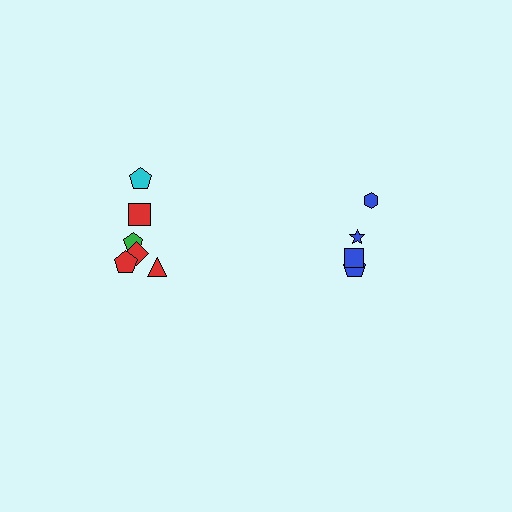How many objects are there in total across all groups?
There are 10 objects.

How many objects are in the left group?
There are 6 objects.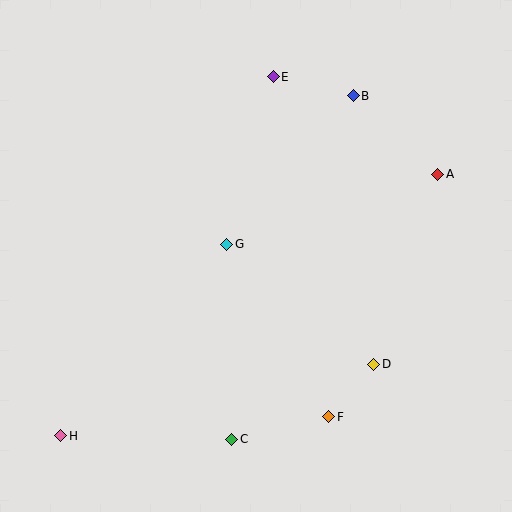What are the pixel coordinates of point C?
Point C is at (232, 439).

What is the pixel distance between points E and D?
The distance between E and D is 305 pixels.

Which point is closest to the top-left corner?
Point E is closest to the top-left corner.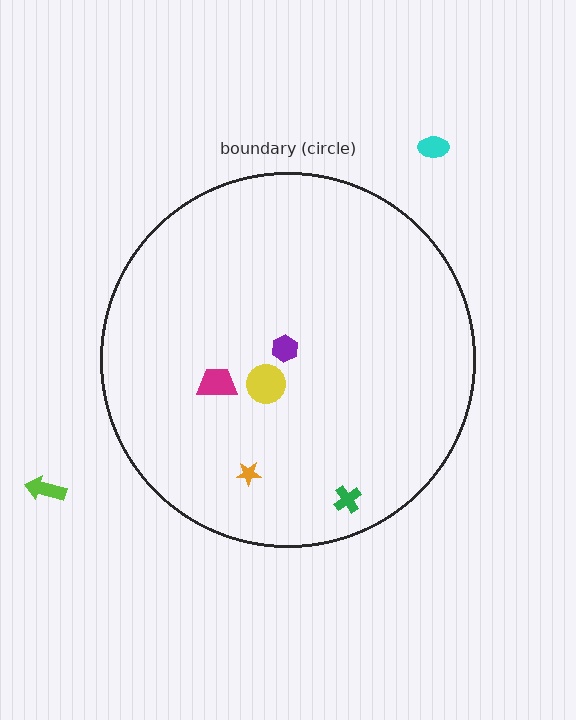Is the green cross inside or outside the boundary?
Inside.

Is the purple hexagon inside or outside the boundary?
Inside.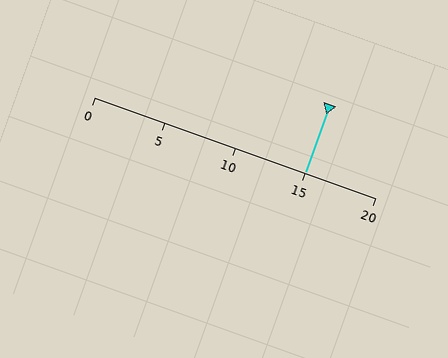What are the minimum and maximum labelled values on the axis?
The axis runs from 0 to 20.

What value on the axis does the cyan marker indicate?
The marker indicates approximately 15.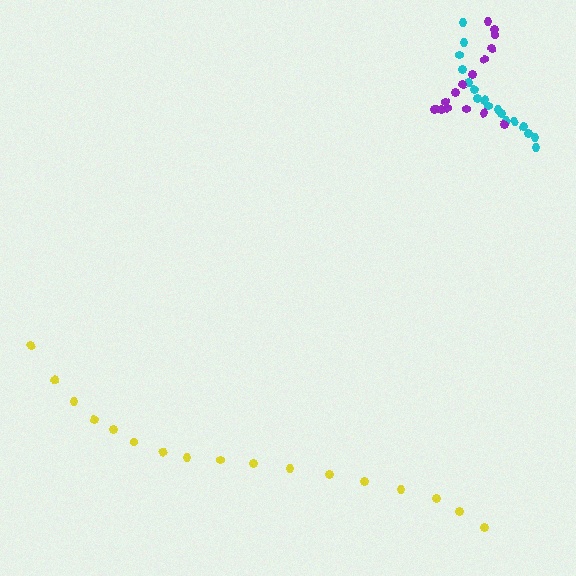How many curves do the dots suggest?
There are 3 distinct paths.